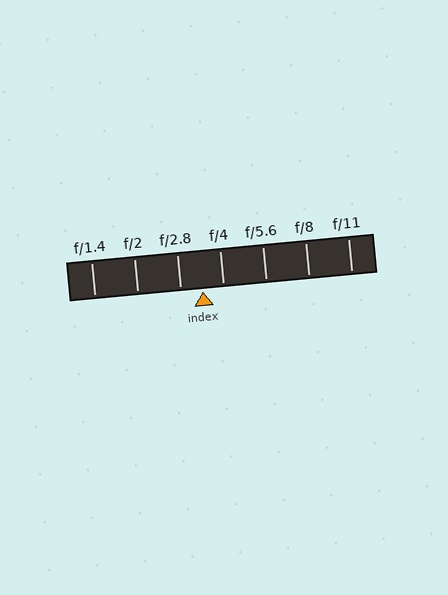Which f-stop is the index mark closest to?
The index mark is closest to f/4.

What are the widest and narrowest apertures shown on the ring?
The widest aperture shown is f/1.4 and the narrowest is f/11.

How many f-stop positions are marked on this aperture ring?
There are 7 f-stop positions marked.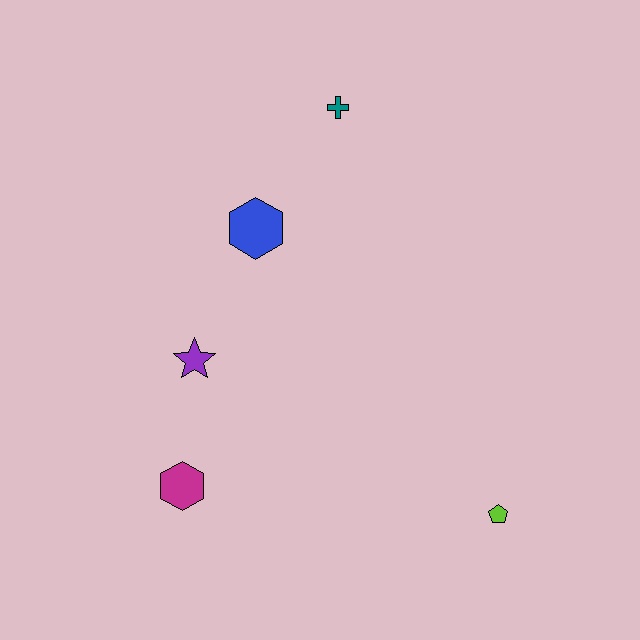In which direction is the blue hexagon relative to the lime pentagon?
The blue hexagon is above the lime pentagon.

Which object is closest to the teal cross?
The blue hexagon is closest to the teal cross.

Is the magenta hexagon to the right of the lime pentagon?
No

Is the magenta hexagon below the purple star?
Yes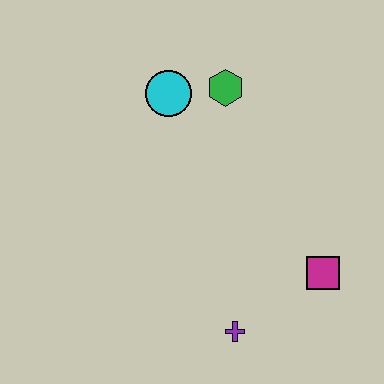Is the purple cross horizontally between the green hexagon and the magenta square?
Yes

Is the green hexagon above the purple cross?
Yes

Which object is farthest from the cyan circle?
The purple cross is farthest from the cyan circle.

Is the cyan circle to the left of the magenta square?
Yes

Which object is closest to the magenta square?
The purple cross is closest to the magenta square.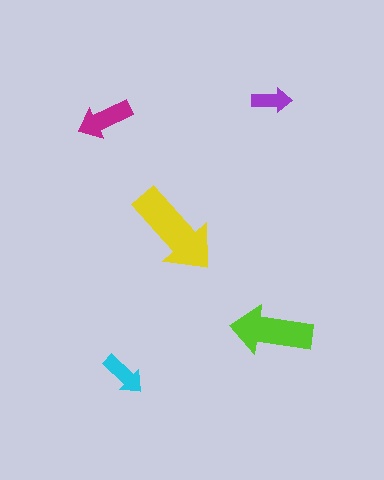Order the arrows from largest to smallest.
the yellow one, the lime one, the magenta one, the cyan one, the purple one.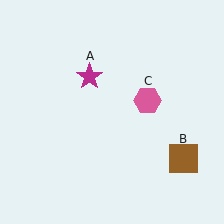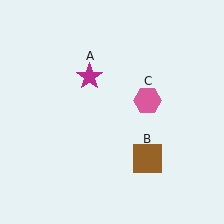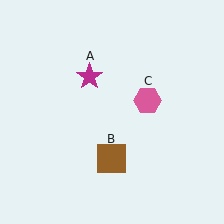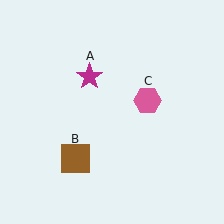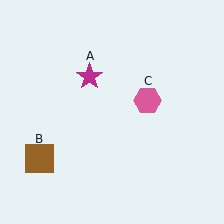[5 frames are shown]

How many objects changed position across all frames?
1 object changed position: brown square (object B).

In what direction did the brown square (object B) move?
The brown square (object B) moved left.